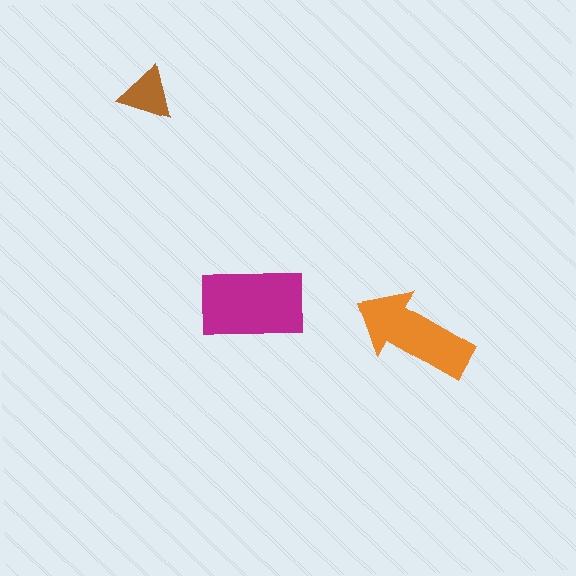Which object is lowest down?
The orange arrow is bottommost.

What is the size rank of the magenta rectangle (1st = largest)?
1st.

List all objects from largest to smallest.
The magenta rectangle, the orange arrow, the brown triangle.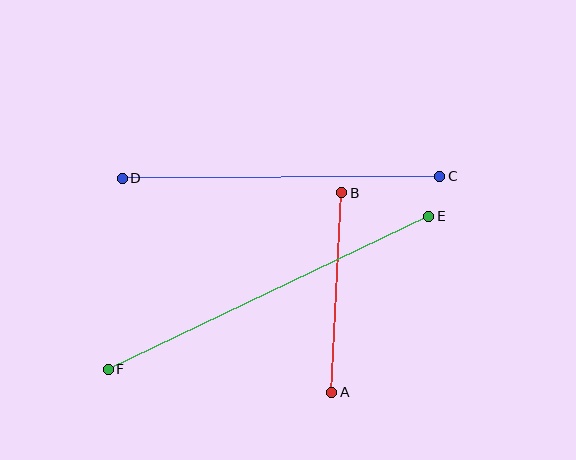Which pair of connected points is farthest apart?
Points E and F are farthest apart.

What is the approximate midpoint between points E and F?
The midpoint is at approximately (268, 293) pixels.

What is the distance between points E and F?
The distance is approximately 355 pixels.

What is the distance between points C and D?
The distance is approximately 318 pixels.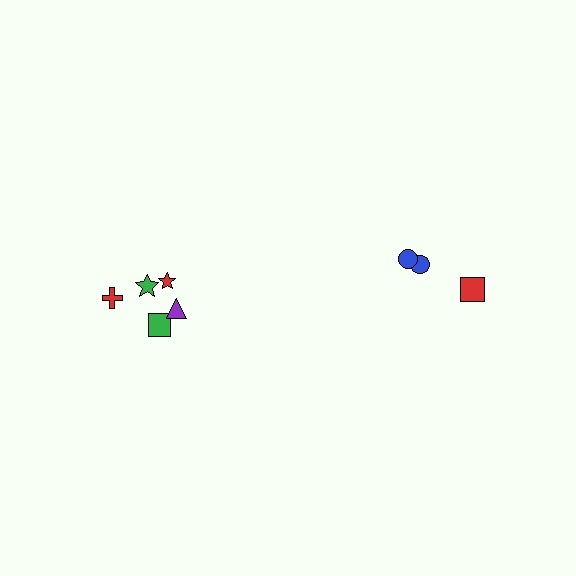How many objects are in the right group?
There are 3 objects.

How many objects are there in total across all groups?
There are 8 objects.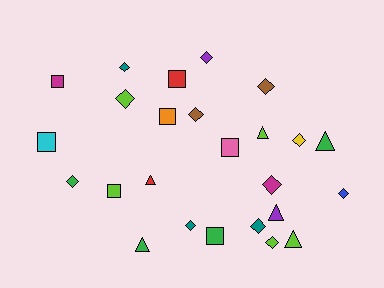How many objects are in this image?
There are 25 objects.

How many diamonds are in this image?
There are 12 diamonds.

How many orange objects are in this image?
There is 1 orange object.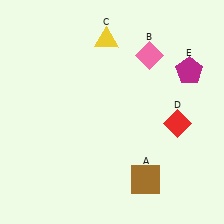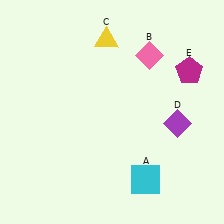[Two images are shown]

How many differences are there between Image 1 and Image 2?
There are 2 differences between the two images.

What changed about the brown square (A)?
In Image 1, A is brown. In Image 2, it changed to cyan.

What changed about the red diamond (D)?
In Image 1, D is red. In Image 2, it changed to purple.